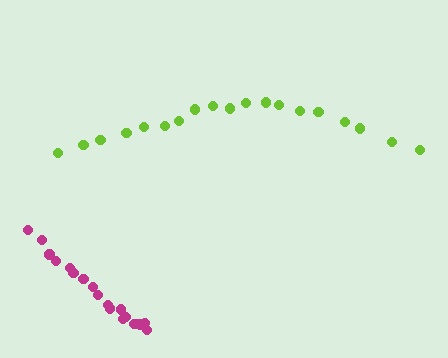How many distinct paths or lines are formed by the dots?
There are 2 distinct paths.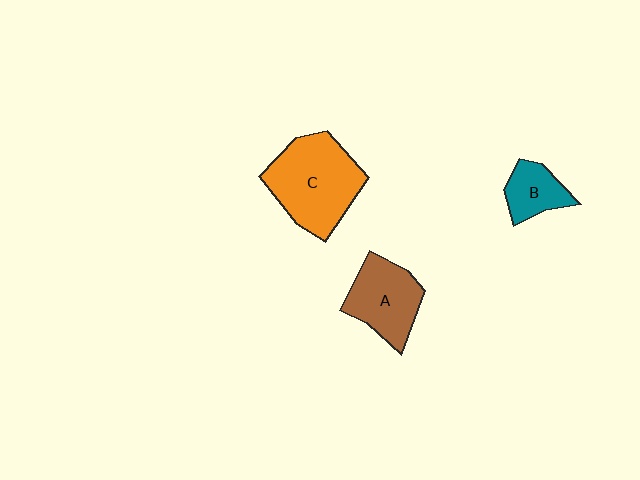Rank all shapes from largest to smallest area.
From largest to smallest: C (orange), A (brown), B (teal).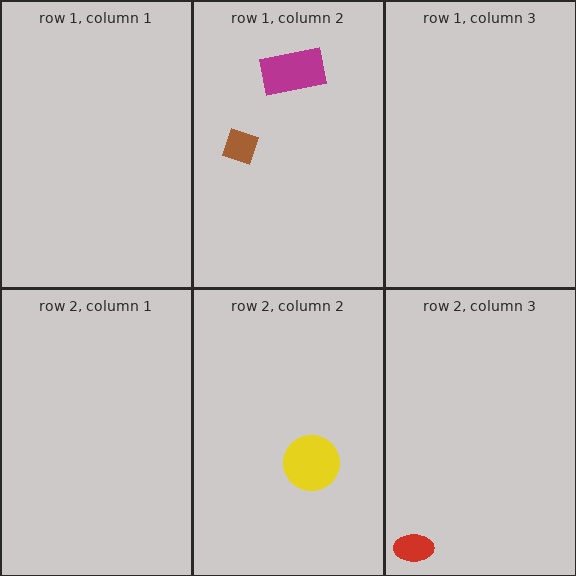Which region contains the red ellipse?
The row 2, column 3 region.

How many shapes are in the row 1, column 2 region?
2.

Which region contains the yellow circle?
The row 2, column 2 region.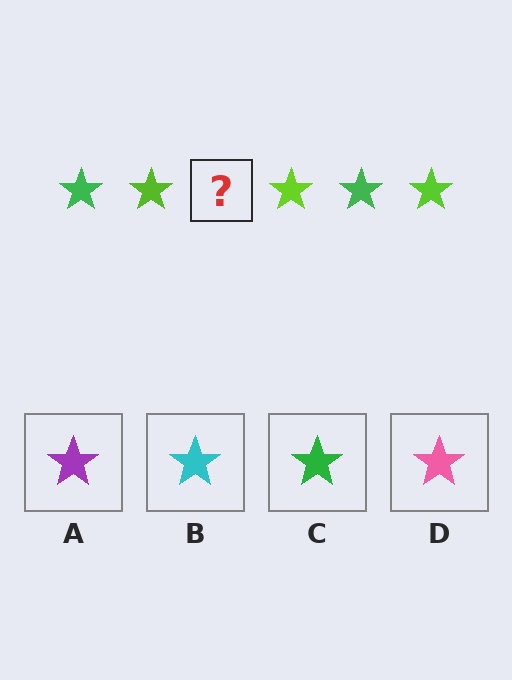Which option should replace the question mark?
Option C.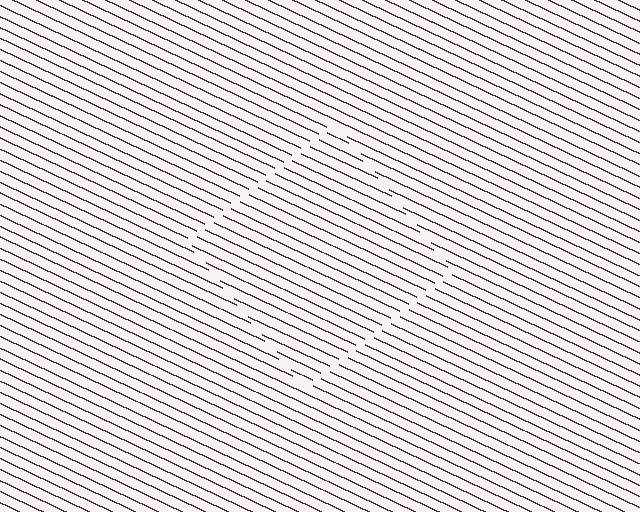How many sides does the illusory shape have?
4 sides — the line-ends trace a square.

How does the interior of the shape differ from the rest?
The interior of the shape contains the same grating, shifted by half a period — the contour is defined by the phase discontinuity where line-ends from the inner and outer gratings abut.